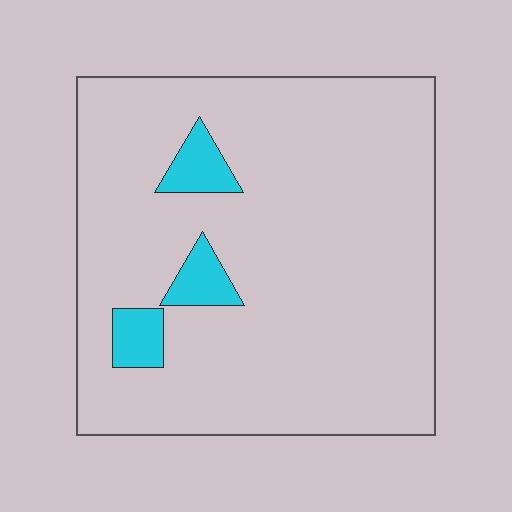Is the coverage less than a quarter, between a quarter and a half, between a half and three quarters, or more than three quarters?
Less than a quarter.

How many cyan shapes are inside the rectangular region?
3.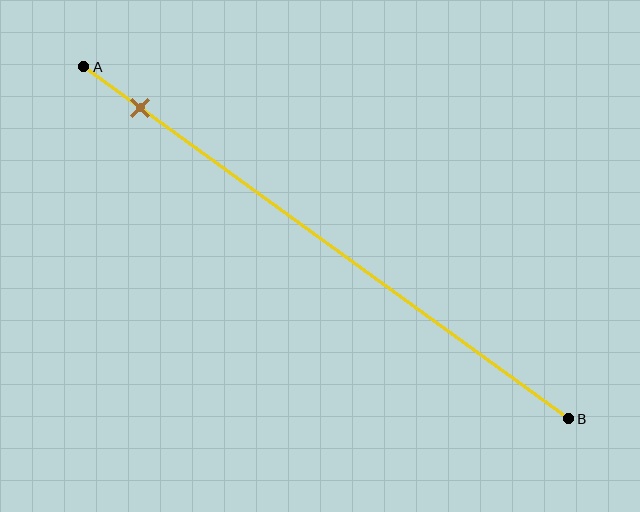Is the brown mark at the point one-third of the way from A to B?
No, the mark is at about 10% from A, not at the 33% one-third point.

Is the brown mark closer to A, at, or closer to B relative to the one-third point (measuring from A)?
The brown mark is closer to point A than the one-third point of segment AB.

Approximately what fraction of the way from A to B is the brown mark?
The brown mark is approximately 10% of the way from A to B.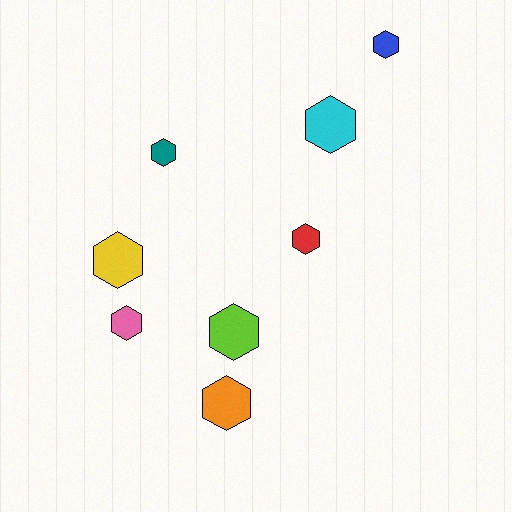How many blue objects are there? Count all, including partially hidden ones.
There is 1 blue object.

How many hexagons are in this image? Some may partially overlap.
There are 8 hexagons.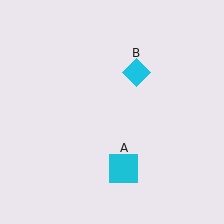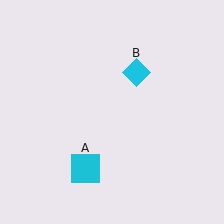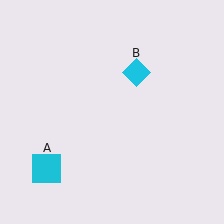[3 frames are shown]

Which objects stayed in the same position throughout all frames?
Cyan diamond (object B) remained stationary.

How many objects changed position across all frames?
1 object changed position: cyan square (object A).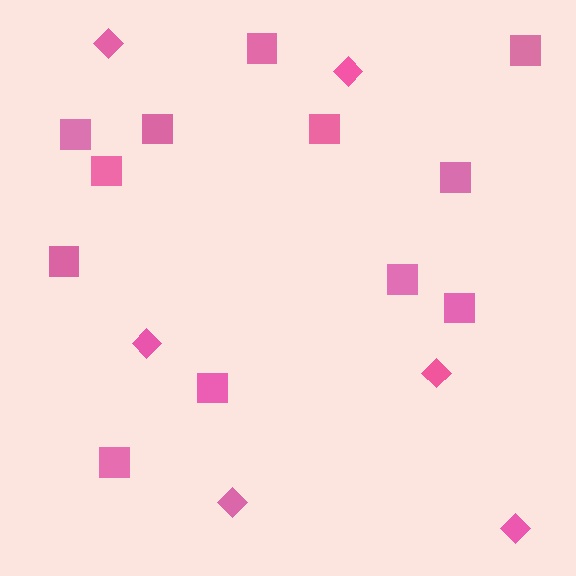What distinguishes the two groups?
There are 2 groups: one group of squares (12) and one group of diamonds (6).